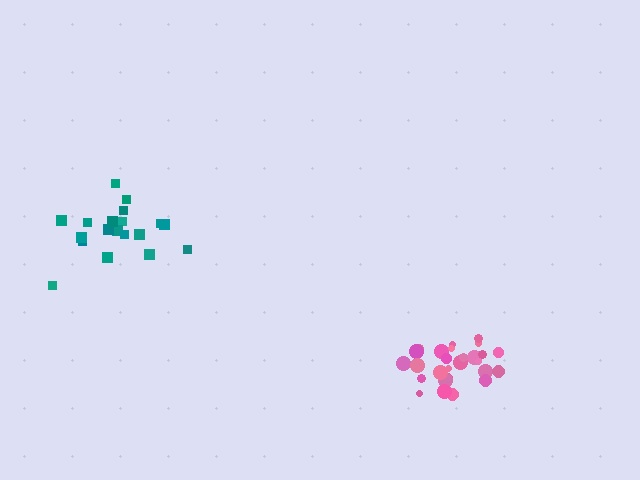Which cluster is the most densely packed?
Pink.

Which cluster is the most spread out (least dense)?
Teal.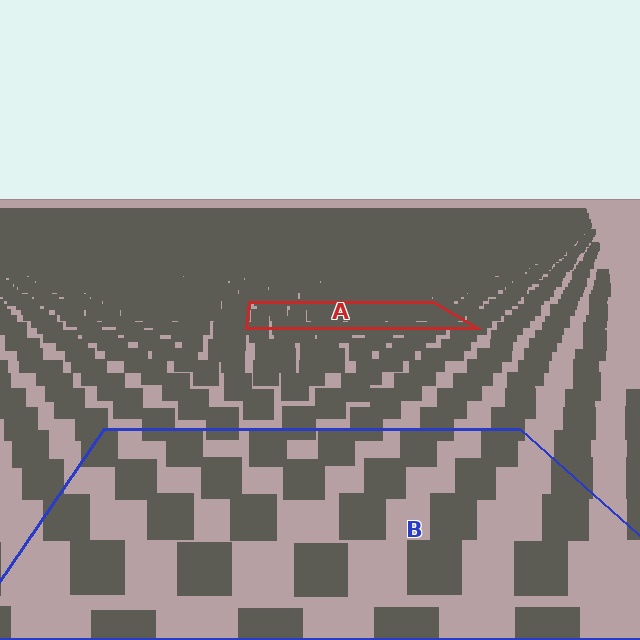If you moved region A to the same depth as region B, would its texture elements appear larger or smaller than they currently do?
They would appear larger. At a closer depth, the same texture elements are projected at a bigger on-screen size.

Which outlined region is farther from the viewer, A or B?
Region A is farther from the viewer — the texture elements inside it appear smaller and more densely packed.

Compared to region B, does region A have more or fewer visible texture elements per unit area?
Region A has more texture elements per unit area — they are packed more densely because it is farther away.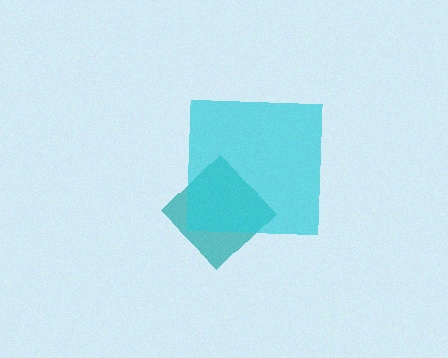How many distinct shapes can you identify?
There are 2 distinct shapes: a teal diamond, a cyan square.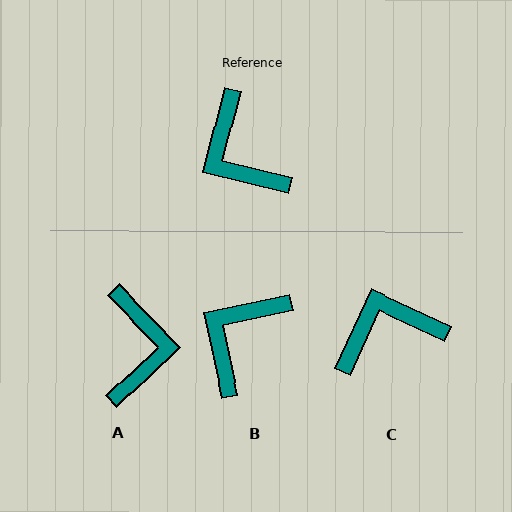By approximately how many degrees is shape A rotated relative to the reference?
Approximately 148 degrees counter-clockwise.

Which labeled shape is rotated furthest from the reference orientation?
A, about 148 degrees away.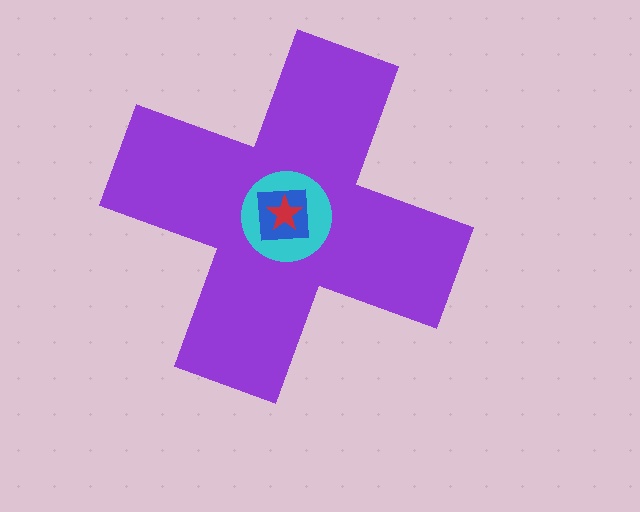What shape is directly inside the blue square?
The red star.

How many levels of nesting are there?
4.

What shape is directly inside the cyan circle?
The blue square.